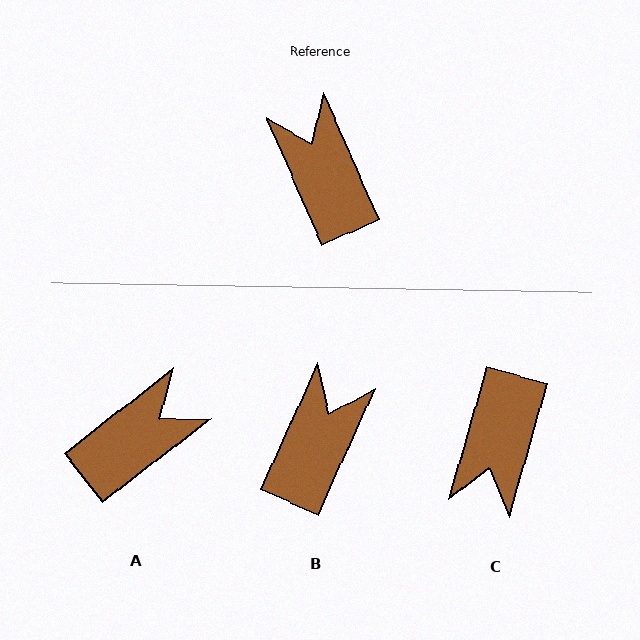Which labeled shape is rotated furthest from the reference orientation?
C, about 140 degrees away.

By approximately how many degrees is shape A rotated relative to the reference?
Approximately 76 degrees clockwise.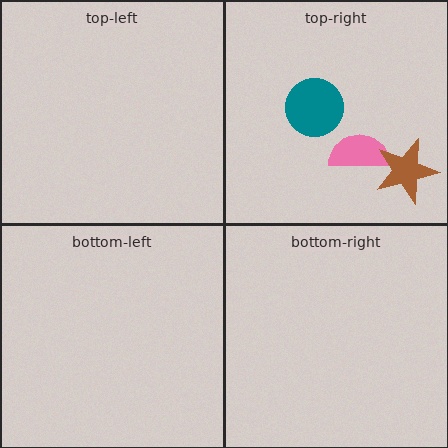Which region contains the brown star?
The top-right region.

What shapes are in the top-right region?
The pink semicircle, the brown star, the teal circle.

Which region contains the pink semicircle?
The top-right region.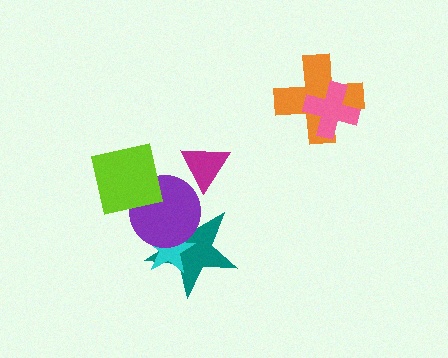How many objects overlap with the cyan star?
2 objects overlap with the cyan star.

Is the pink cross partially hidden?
No, no other shape covers it.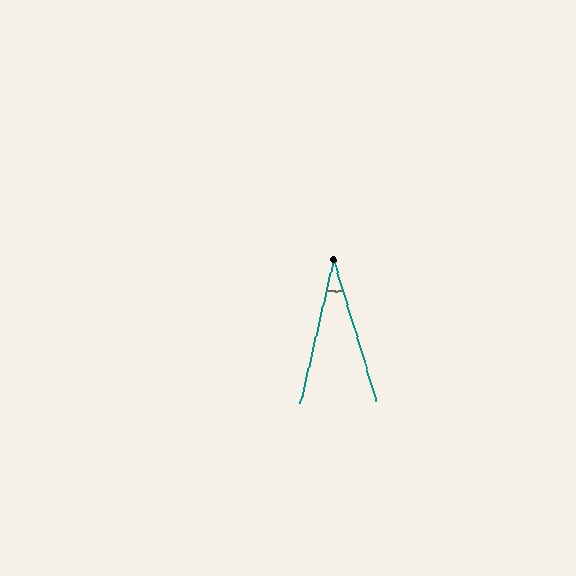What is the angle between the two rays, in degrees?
Approximately 30 degrees.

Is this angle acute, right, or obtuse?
It is acute.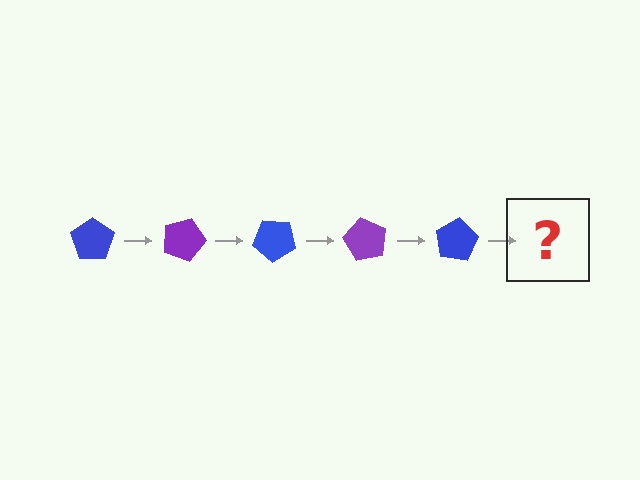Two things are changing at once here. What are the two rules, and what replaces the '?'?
The two rules are that it rotates 20 degrees each step and the color cycles through blue and purple. The '?' should be a purple pentagon, rotated 100 degrees from the start.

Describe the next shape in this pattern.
It should be a purple pentagon, rotated 100 degrees from the start.